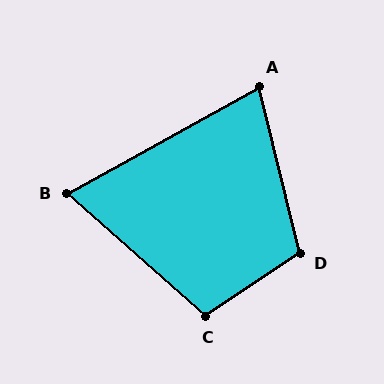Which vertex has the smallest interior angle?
B, at approximately 70 degrees.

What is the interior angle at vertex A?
Approximately 75 degrees (acute).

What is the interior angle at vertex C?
Approximately 105 degrees (obtuse).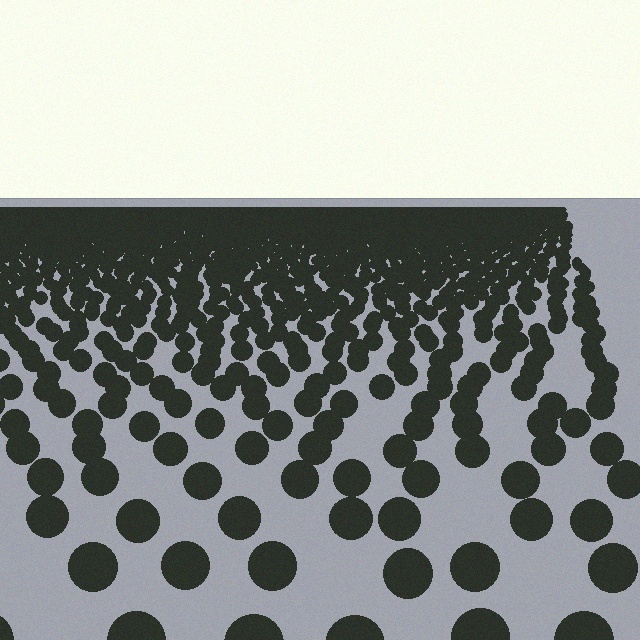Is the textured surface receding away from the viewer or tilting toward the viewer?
The surface is receding away from the viewer. Texture elements get smaller and denser toward the top.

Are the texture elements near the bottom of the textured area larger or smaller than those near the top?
Larger. Near the bottom, elements are closer to the viewer and appear at a bigger on-screen size.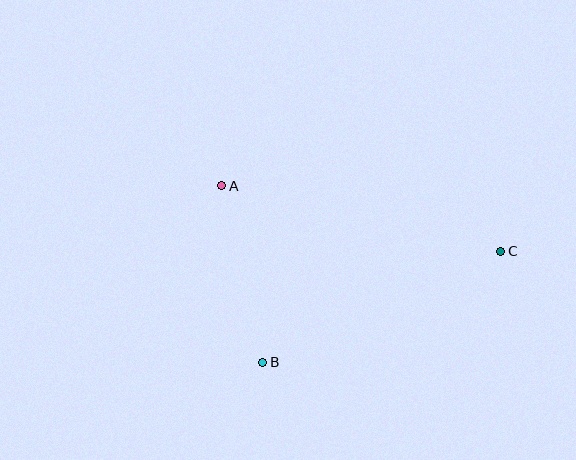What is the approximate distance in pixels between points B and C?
The distance between B and C is approximately 262 pixels.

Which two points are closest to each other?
Points A and B are closest to each other.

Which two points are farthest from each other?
Points A and C are farthest from each other.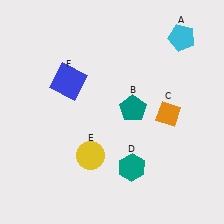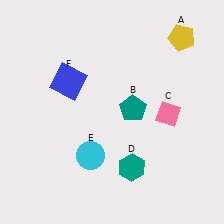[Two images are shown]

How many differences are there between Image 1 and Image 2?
There are 3 differences between the two images.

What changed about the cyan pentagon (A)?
In Image 1, A is cyan. In Image 2, it changed to yellow.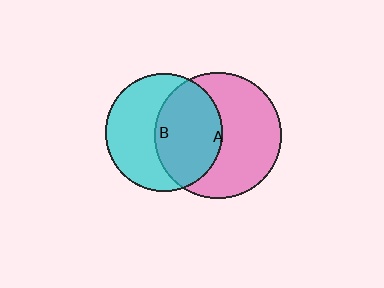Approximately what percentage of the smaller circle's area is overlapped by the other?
Approximately 50%.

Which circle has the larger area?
Circle A (pink).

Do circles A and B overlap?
Yes.